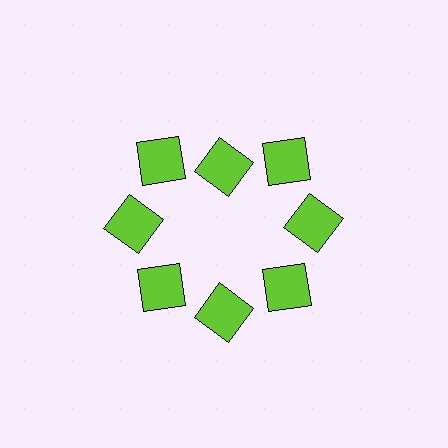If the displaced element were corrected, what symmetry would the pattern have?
It would have 8-fold rotational symmetry — the pattern would map onto itself every 45 degrees.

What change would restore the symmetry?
The symmetry would be restored by moving it outward, back onto the ring so that all 8 squares sit at equal angles and equal distance from the center.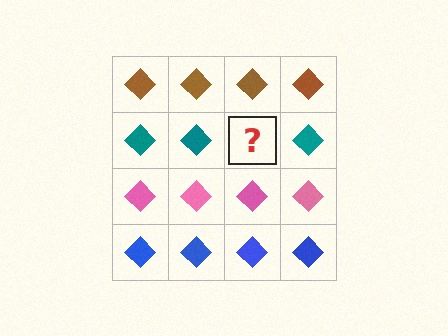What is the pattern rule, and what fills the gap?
The rule is that each row has a consistent color. The gap should be filled with a teal diamond.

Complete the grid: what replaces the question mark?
The question mark should be replaced with a teal diamond.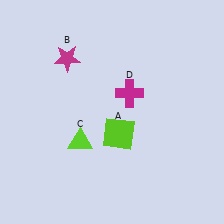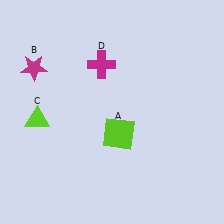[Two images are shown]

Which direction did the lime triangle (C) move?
The lime triangle (C) moved left.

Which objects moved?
The objects that moved are: the magenta star (B), the lime triangle (C), the magenta cross (D).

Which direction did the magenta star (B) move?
The magenta star (B) moved left.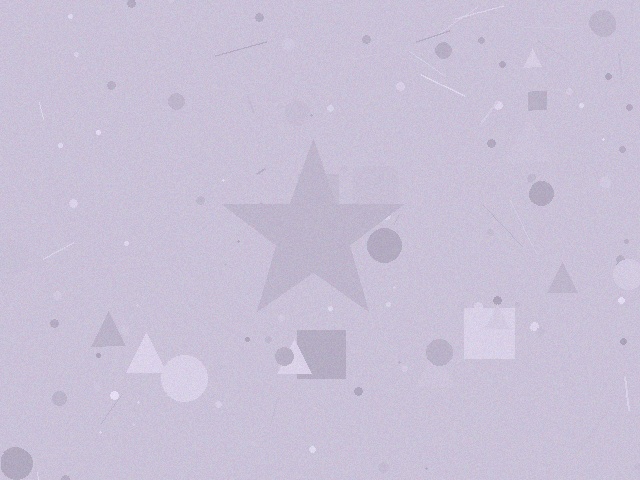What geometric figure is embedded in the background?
A star is embedded in the background.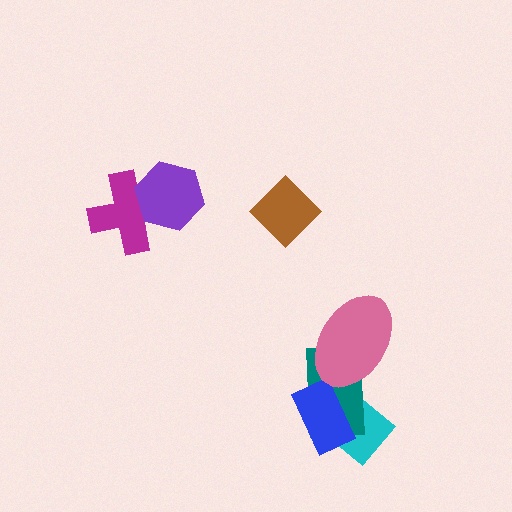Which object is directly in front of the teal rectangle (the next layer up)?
The blue rectangle is directly in front of the teal rectangle.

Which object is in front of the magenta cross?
The purple hexagon is in front of the magenta cross.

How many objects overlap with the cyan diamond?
2 objects overlap with the cyan diamond.